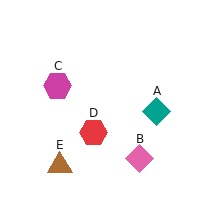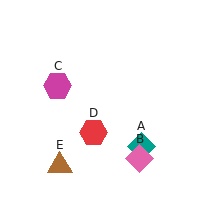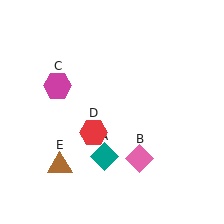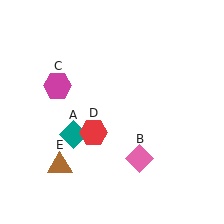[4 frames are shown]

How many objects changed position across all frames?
1 object changed position: teal diamond (object A).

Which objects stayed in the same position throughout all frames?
Pink diamond (object B) and magenta hexagon (object C) and red hexagon (object D) and brown triangle (object E) remained stationary.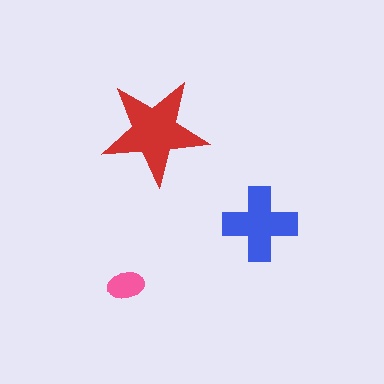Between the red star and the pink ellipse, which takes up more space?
The red star.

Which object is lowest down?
The pink ellipse is bottommost.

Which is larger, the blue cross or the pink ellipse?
The blue cross.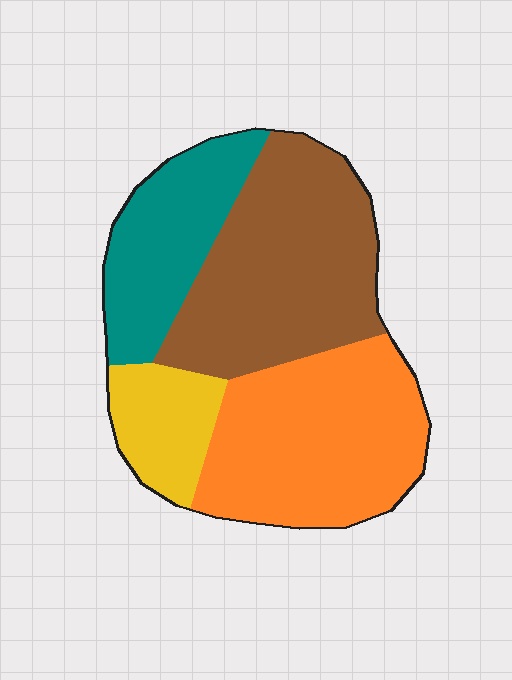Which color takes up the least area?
Yellow, at roughly 10%.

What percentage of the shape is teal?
Teal takes up about one fifth (1/5) of the shape.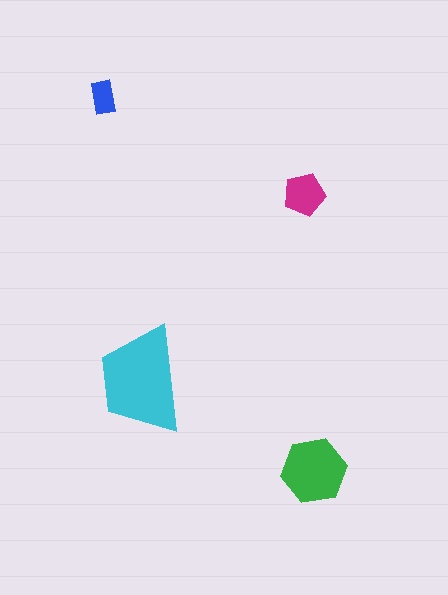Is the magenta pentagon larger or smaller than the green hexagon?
Smaller.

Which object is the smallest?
The blue rectangle.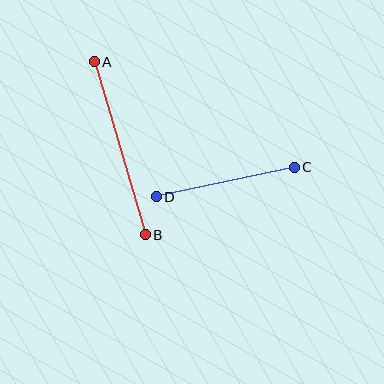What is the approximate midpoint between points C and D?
The midpoint is at approximately (225, 182) pixels.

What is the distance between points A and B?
The distance is approximately 181 pixels.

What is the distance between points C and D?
The distance is approximately 141 pixels.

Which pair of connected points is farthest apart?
Points A and B are farthest apart.